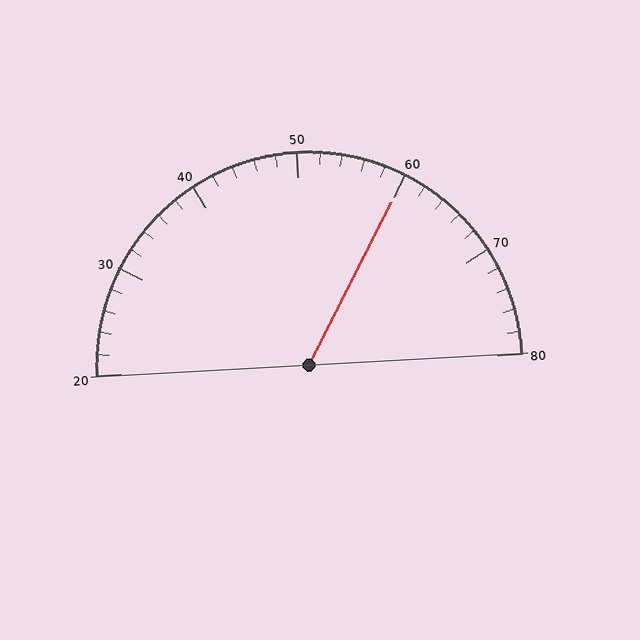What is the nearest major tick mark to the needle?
The nearest major tick mark is 60.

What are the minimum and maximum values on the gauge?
The gauge ranges from 20 to 80.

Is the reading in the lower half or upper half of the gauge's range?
The reading is in the upper half of the range (20 to 80).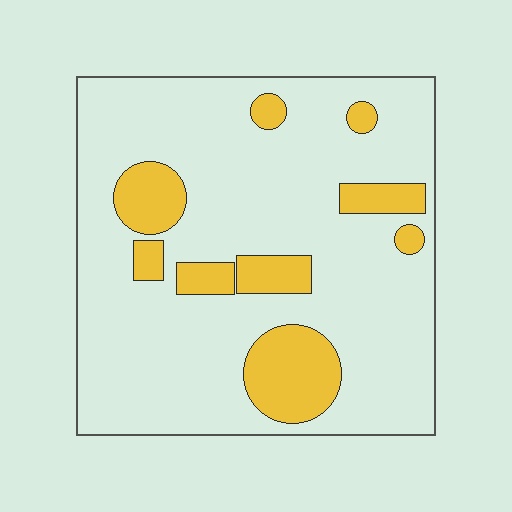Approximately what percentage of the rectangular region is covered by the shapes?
Approximately 20%.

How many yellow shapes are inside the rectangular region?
9.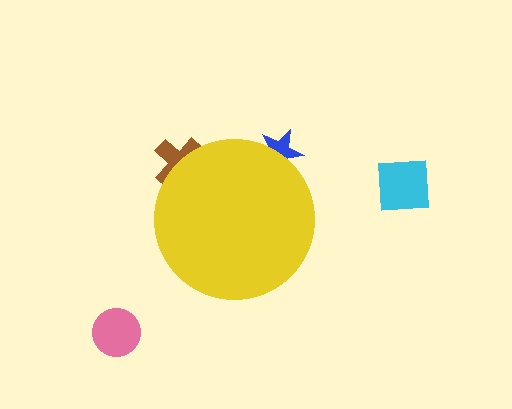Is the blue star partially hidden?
Yes, the blue star is partially hidden behind the yellow circle.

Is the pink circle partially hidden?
No, the pink circle is fully visible.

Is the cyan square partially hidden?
No, the cyan square is fully visible.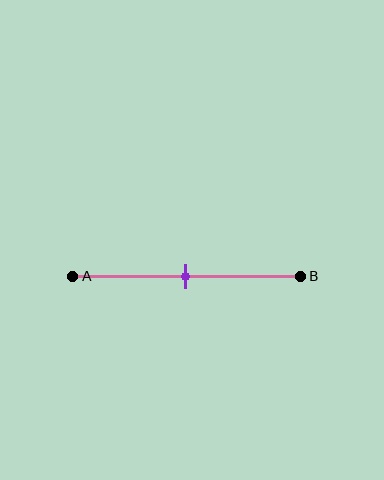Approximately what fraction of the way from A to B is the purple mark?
The purple mark is approximately 50% of the way from A to B.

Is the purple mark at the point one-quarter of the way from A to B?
No, the mark is at about 50% from A, not at the 25% one-quarter point.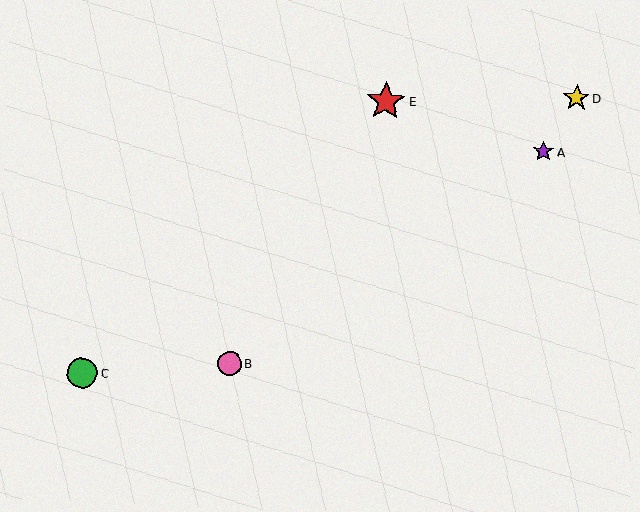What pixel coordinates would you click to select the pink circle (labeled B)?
Click at (229, 364) to select the pink circle B.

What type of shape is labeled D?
Shape D is a yellow star.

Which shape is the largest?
The red star (labeled E) is the largest.